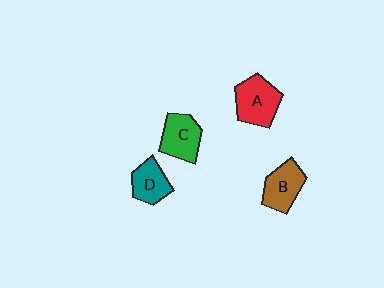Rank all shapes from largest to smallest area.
From largest to smallest: A (red), C (green), B (brown), D (teal).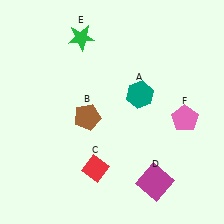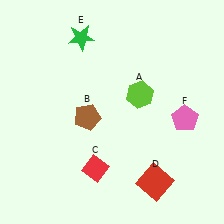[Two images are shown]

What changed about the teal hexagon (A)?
In Image 1, A is teal. In Image 2, it changed to lime.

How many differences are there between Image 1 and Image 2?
There are 2 differences between the two images.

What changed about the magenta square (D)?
In Image 1, D is magenta. In Image 2, it changed to red.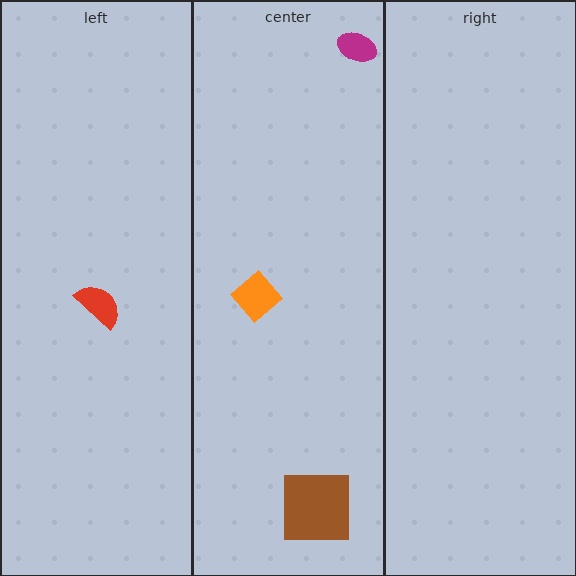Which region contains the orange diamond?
The center region.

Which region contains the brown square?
The center region.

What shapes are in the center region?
The orange diamond, the magenta ellipse, the brown square.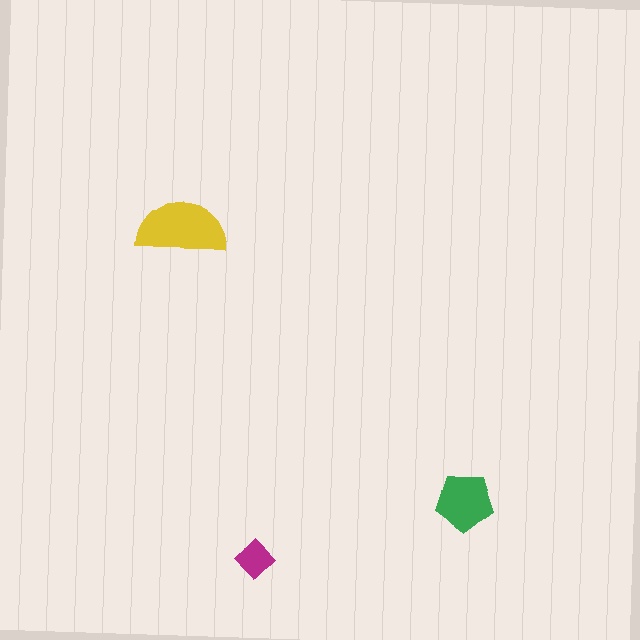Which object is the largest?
The yellow semicircle.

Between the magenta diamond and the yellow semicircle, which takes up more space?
The yellow semicircle.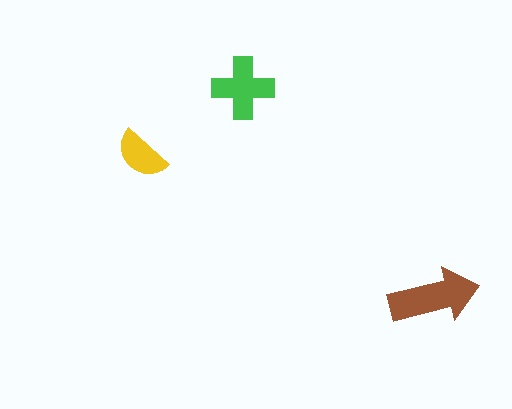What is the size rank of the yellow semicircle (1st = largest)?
3rd.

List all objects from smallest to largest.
The yellow semicircle, the green cross, the brown arrow.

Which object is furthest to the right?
The brown arrow is rightmost.